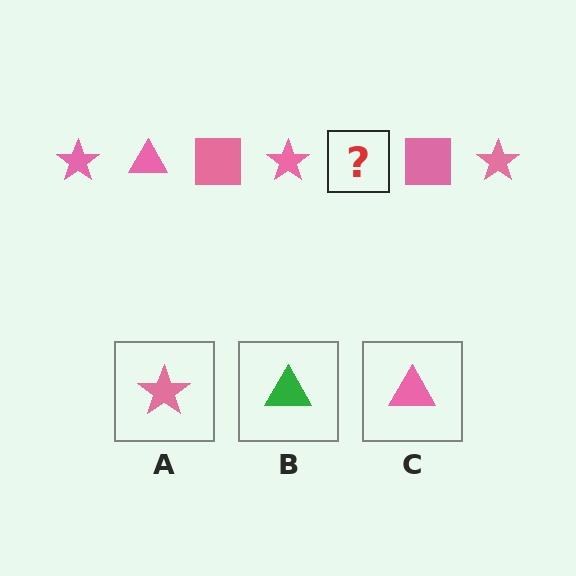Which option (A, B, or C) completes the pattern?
C.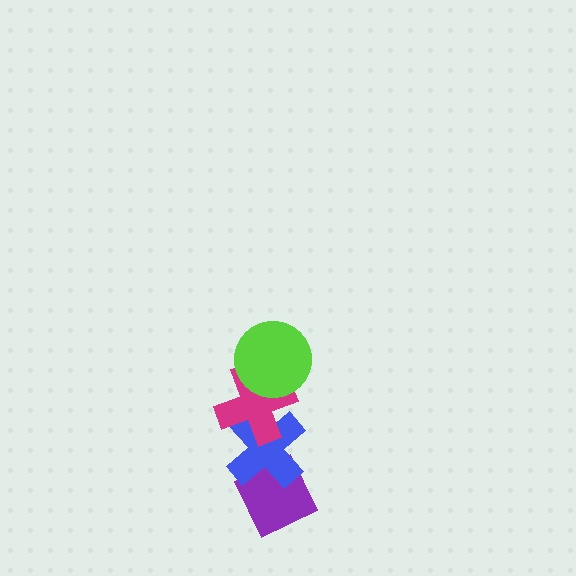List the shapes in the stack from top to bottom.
From top to bottom: the lime circle, the magenta cross, the blue cross, the purple diamond.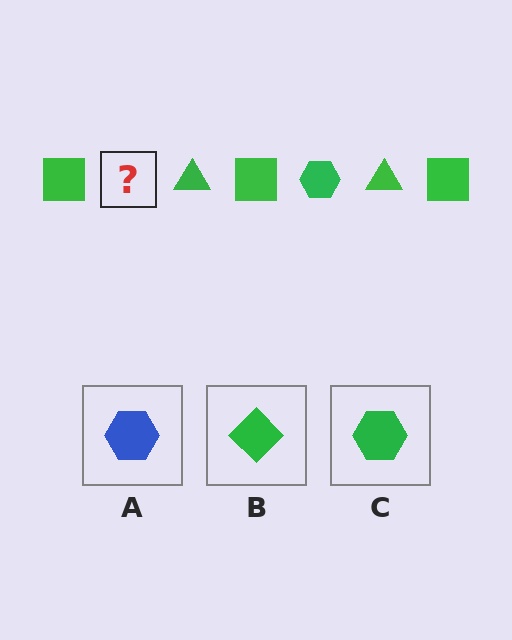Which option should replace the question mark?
Option C.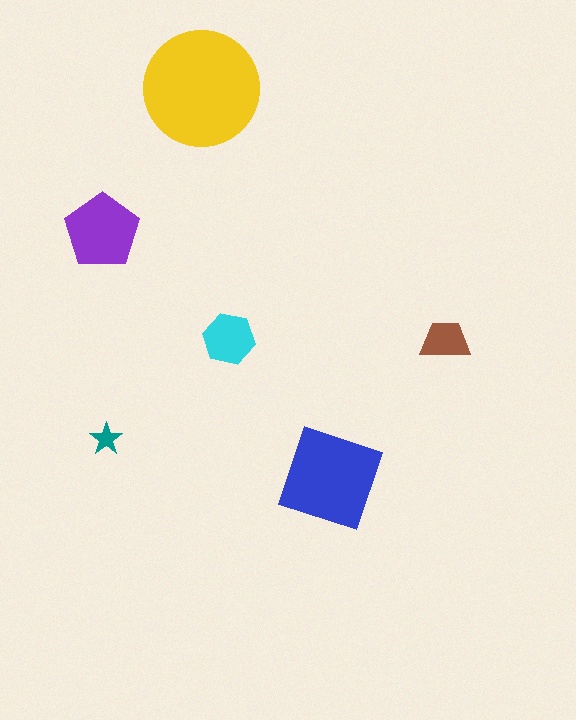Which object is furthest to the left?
The purple pentagon is leftmost.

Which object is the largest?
The yellow circle.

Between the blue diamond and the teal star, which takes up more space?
The blue diamond.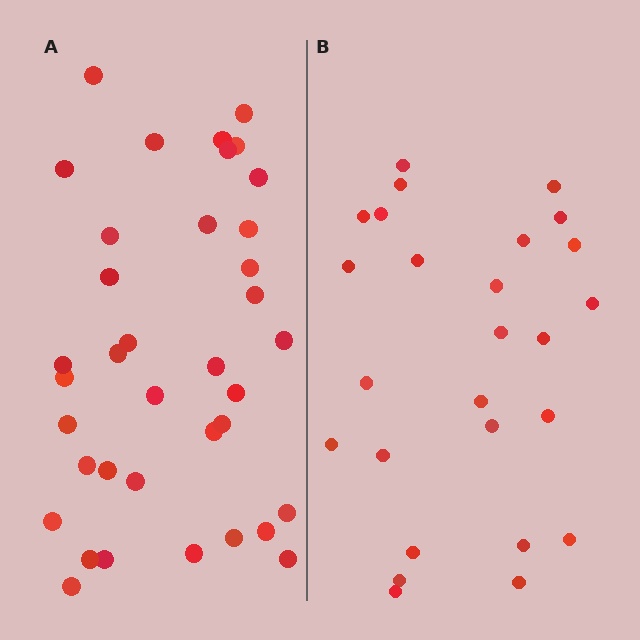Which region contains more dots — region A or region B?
Region A (the left region) has more dots.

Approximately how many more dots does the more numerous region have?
Region A has roughly 12 or so more dots than region B.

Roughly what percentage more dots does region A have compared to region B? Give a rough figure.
About 40% more.